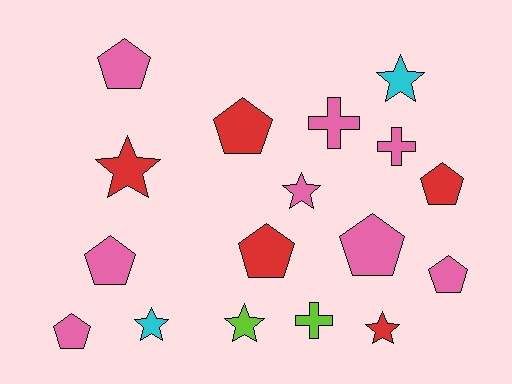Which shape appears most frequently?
Pentagon, with 8 objects.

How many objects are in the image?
There are 17 objects.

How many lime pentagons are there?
There are no lime pentagons.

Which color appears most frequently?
Pink, with 8 objects.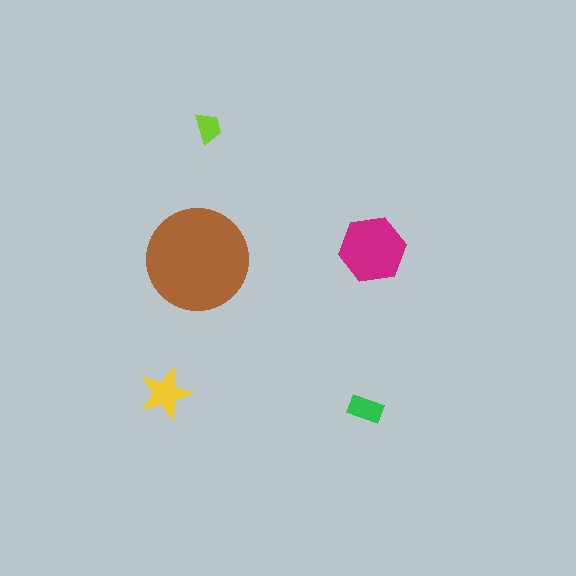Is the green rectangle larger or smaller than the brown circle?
Smaller.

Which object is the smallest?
The lime trapezoid.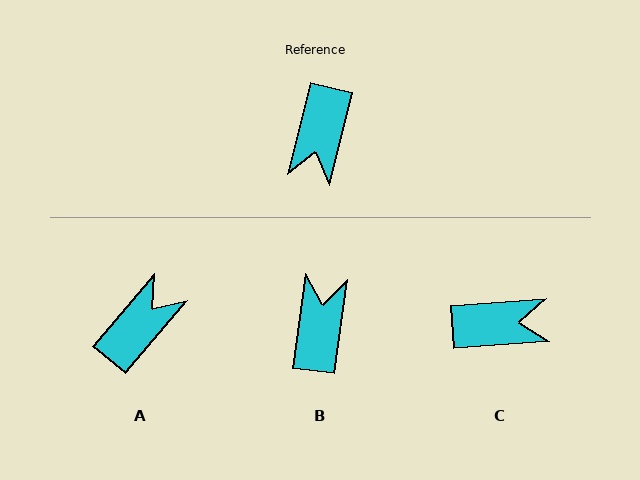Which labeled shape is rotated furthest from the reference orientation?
B, about 174 degrees away.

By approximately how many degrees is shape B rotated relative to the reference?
Approximately 174 degrees clockwise.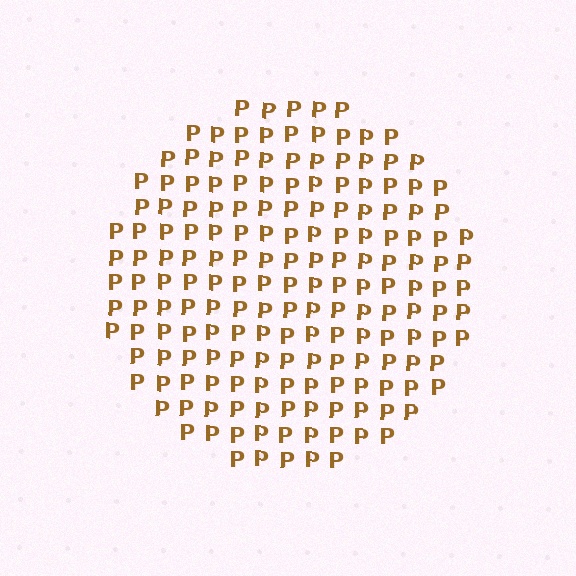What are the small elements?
The small elements are letter P's.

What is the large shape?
The large shape is a circle.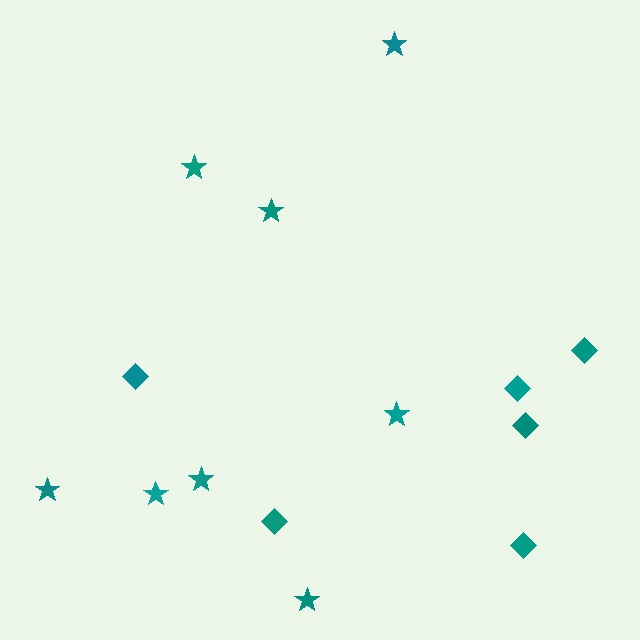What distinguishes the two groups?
There are 2 groups: one group of diamonds (6) and one group of stars (8).